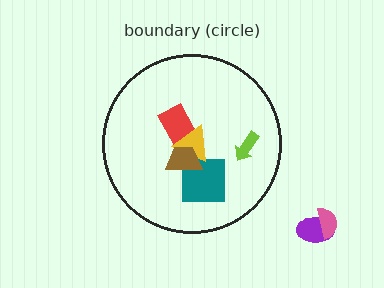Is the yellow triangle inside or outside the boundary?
Inside.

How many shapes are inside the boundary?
5 inside, 2 outside.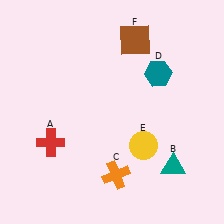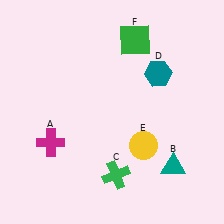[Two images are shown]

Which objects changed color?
A changed from red to magenta. C changed from orange to green. F changed from brown to green.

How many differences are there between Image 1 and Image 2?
There are 3 differences between the two images.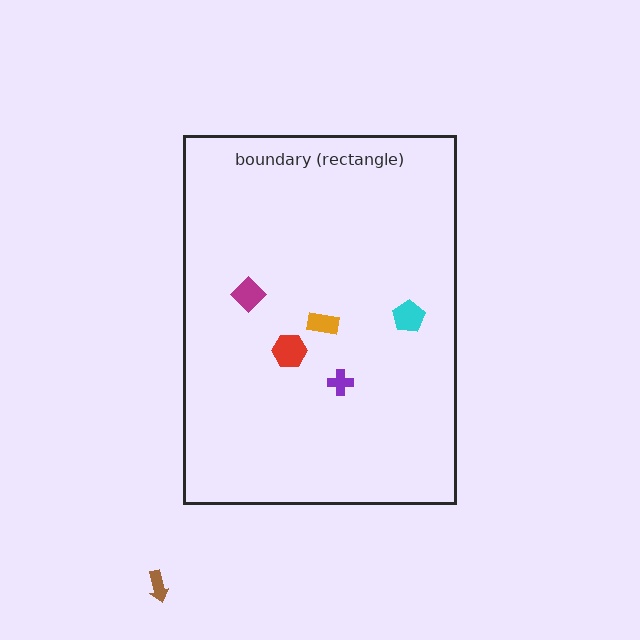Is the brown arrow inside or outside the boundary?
Outside.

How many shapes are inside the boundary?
5 inside, 1 outside.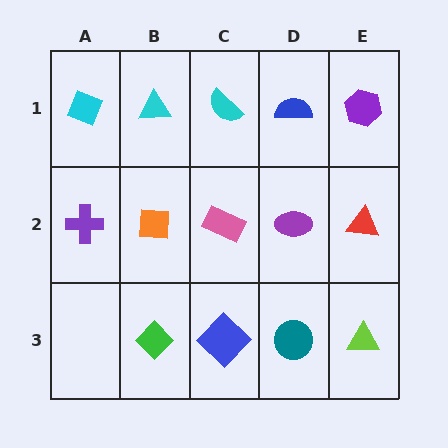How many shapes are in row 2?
5 shapes.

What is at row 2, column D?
A purple ellipse.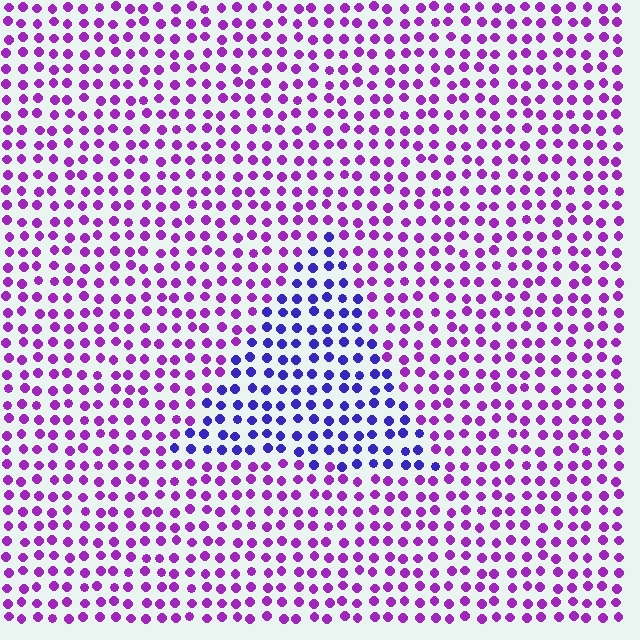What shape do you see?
I see a triangle.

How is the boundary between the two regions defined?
The boundary is defined purely by a slight shift in hue (about 42 degrees). Spacing, size, and orientation are identical on both sides.